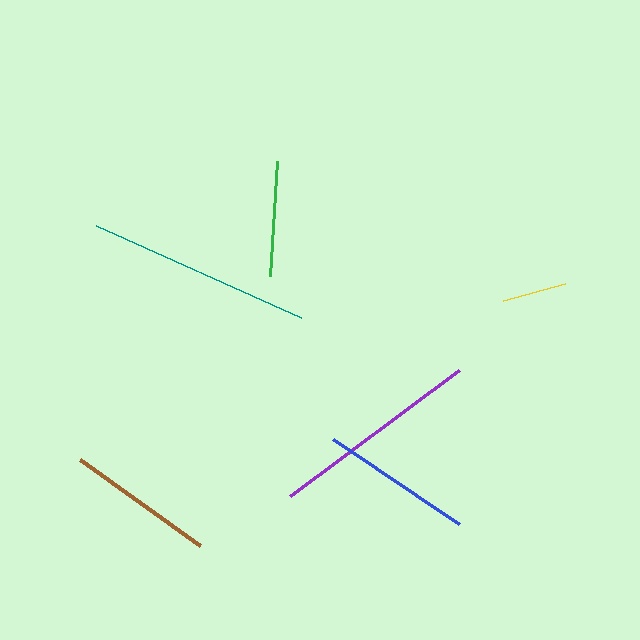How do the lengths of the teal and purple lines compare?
The teal and purple lines are approximately the same length.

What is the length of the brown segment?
The brown segment is approximately 147 pixels long.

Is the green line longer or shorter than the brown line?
The brown line is longer than the green line.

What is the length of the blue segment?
The blue segment is approximately 151 pixels long.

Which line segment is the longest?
The teal line is the longest at approximately 224 pixels.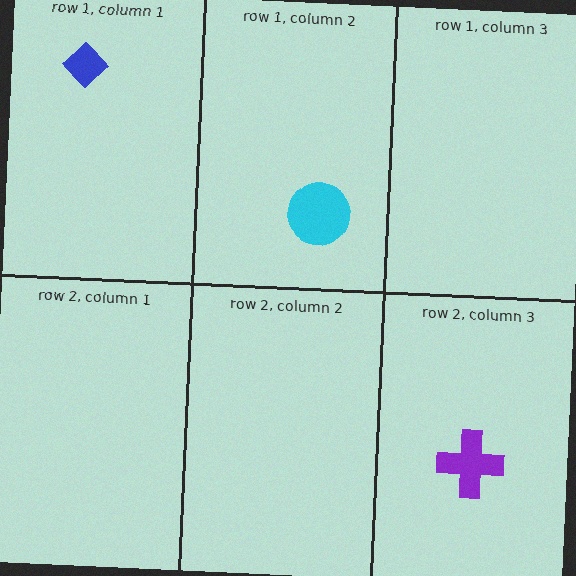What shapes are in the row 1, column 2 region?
The cyan circle.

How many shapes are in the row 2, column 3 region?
1.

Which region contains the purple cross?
The row 2, column 3 region.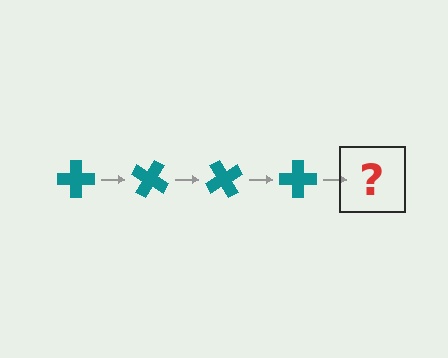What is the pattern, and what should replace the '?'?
The pattern is that the cross rotates 30 degrees each step. The '?' should be a teal cross rotated 120 degrees.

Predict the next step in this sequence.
The next step is a teal cross rotated 120 degrees.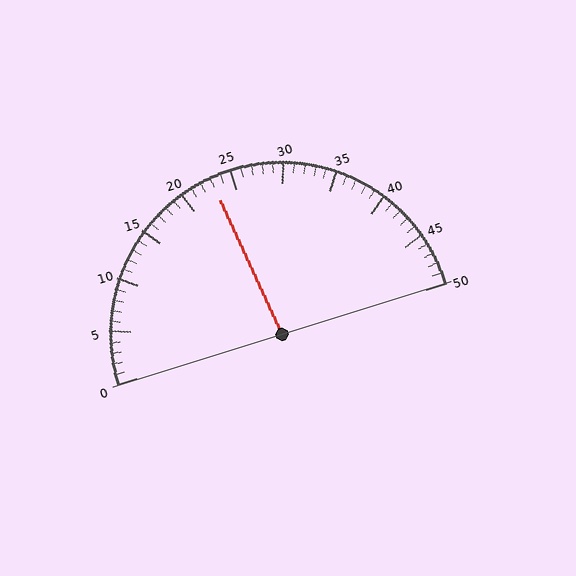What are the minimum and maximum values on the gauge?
The gauge ranges from 0 to 50.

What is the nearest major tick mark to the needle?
The nearest major tick mark is 25.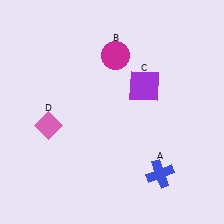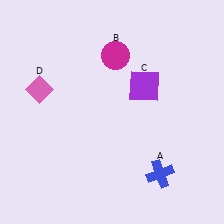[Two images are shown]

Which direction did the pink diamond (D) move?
The pink diamond (D) moved up.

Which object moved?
The pink diamond (D) moved up.